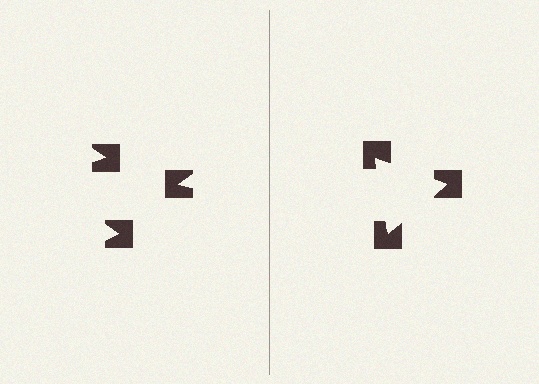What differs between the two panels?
The notched squares are positioned identically on both sides; only the wedge orientations differ. On the right they align to a triangle; on the left they are misaligned.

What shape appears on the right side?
An illusory triangle.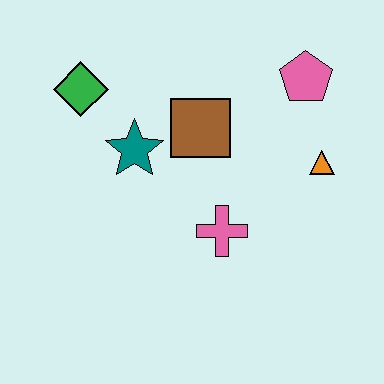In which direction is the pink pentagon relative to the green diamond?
The pink pentagon is to the right of the green diamond.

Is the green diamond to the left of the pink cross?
Yes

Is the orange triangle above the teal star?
No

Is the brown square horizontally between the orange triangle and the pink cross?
No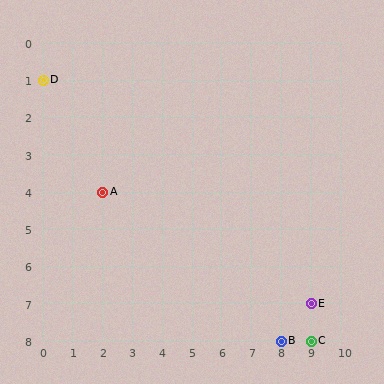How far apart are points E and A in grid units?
Points E and A are 7 columns and 3 rows apart (about 7.6 grid units diagonally).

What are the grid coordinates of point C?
Point C is at grid coordinates (9, 8).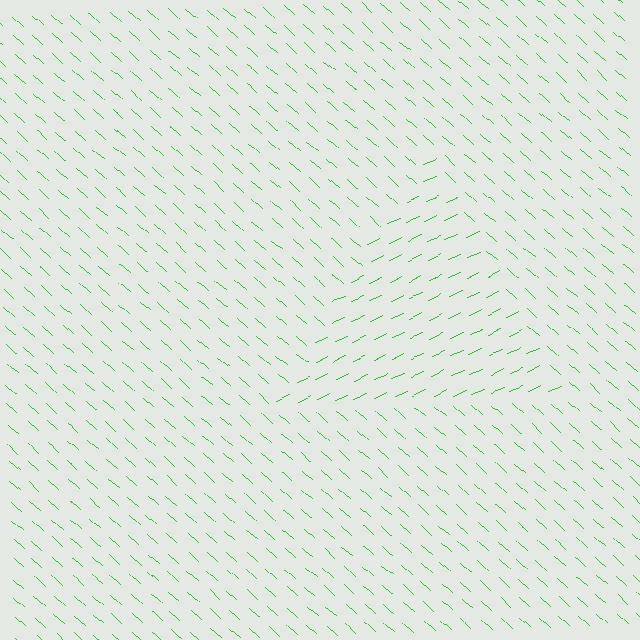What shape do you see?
I see a triangle.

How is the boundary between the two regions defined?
The boundary is defined purely by a change in line orientation (approximately 66 degrees difference). All lines are the same color and thickness.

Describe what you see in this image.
The image is filled with small green line segments. A triangle region in the image has lines oriented differently from the surrounding lines, creating a visible texture boundary.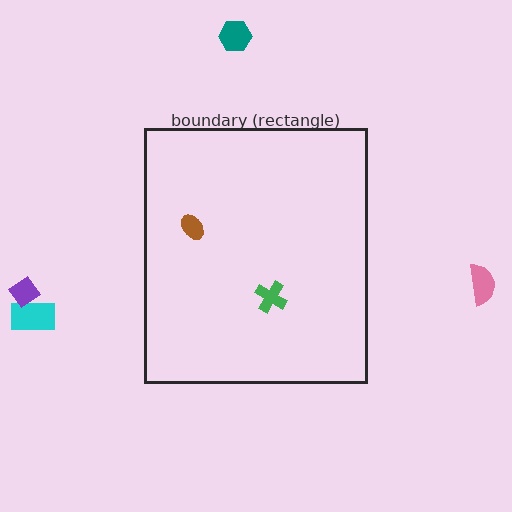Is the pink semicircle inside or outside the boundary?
Outside.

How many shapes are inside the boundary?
2 inside, 4 outside.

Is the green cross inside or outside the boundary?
Inside.